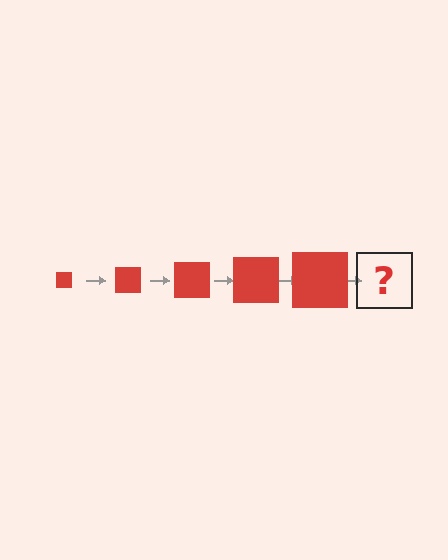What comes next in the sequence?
The next element should be a red square, larger than the previous one.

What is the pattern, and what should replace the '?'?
The pattern is that the square gets progressively larger each step. The '?' should be a red square, larger than the previous one.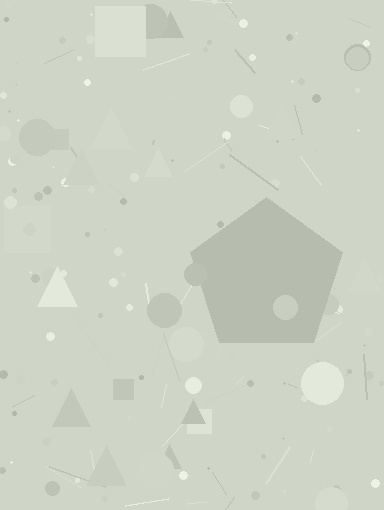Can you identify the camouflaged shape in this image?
The camouflaged shape is a pentagon.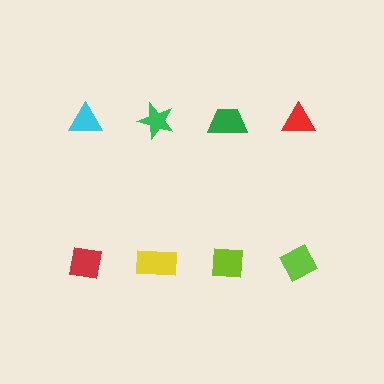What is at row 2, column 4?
A lime diamond.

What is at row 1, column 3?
A green trapezoid.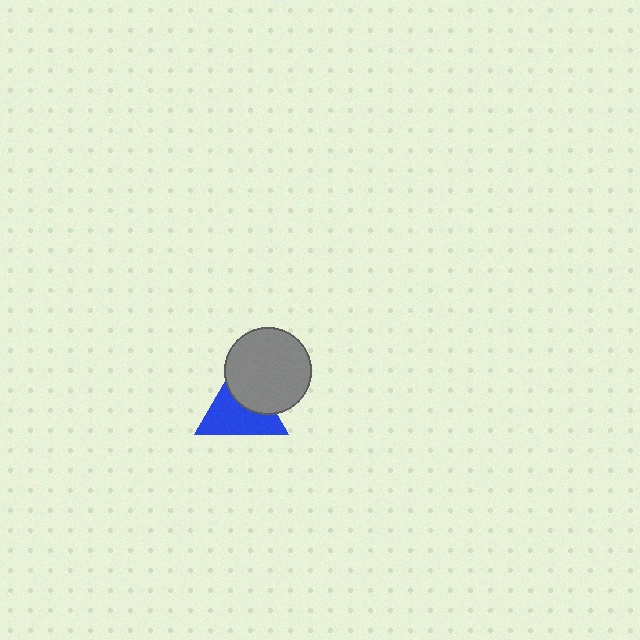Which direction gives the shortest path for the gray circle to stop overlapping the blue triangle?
Moving toward the upper-right gives the shortest separation.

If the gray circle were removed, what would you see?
You would see the complete blue triangle.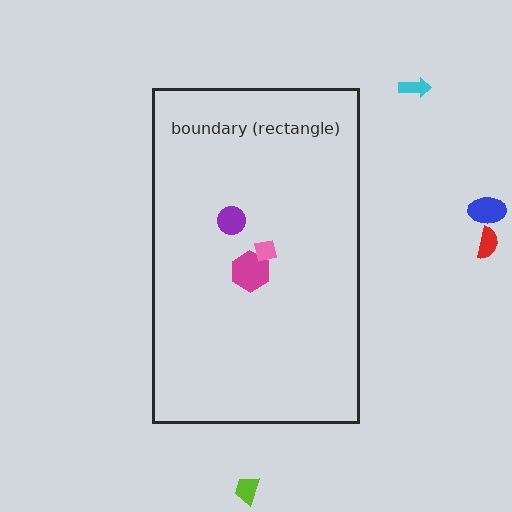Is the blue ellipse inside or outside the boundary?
Outside.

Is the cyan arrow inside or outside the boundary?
Outside.